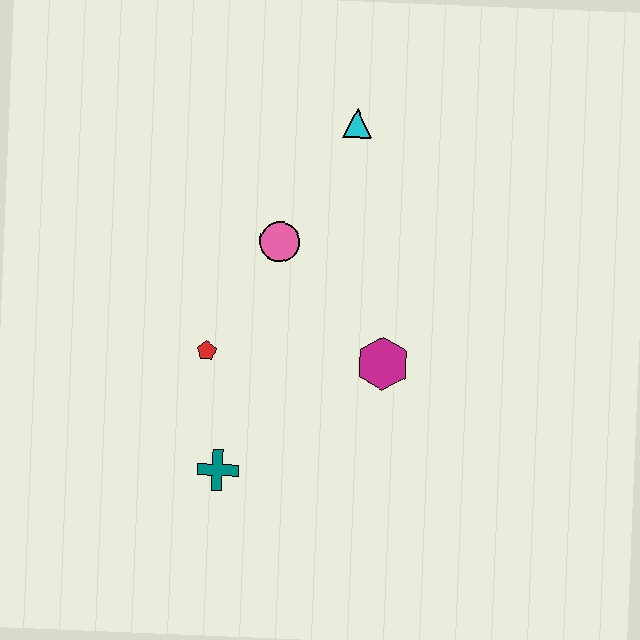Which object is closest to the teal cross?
The red pentagon is closest to the teal cross.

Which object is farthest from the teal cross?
The cyan triangle is farthest from the teal cross.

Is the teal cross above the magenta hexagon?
No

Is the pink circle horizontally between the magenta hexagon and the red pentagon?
Yes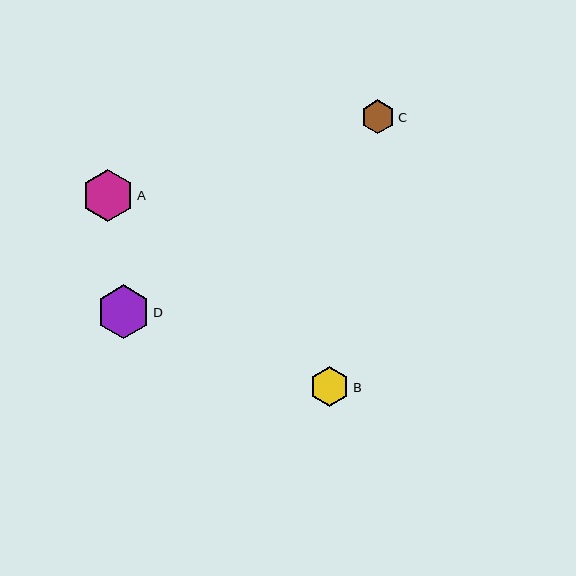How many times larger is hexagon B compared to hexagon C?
Hexagon B is approximately 1.2 times the size of hexagon C.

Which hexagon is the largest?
Hexagon D is the largest with a size of approximately 54 pixels.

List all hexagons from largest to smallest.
From largest to smallest: D, A, B, C.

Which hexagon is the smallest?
Hexagon C is the smallest with a size of approximately 34 pixels.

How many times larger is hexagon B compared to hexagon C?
Hexagon B is approximately 1.2 times the size of hexagon C.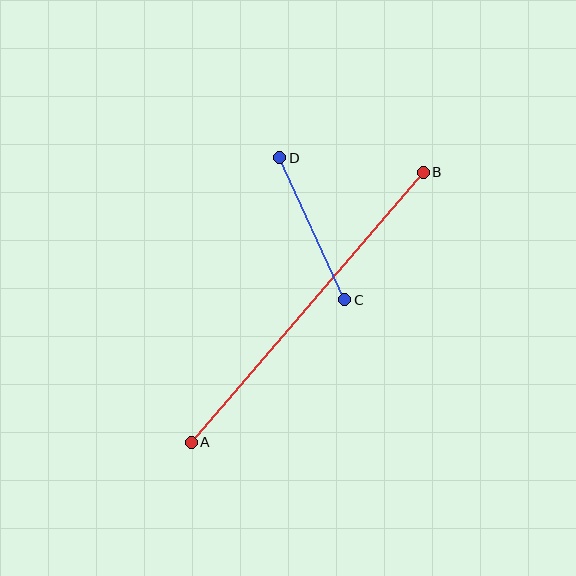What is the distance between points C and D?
The distance is approximately 156 pixels.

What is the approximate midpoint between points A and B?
The midpoint is at approximately (307, 307) pixels.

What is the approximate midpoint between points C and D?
The midpoint is at approximately (312, 229) pixels.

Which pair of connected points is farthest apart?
Points A and B are farthest apart.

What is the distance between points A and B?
The distance is approximately 356 pixels.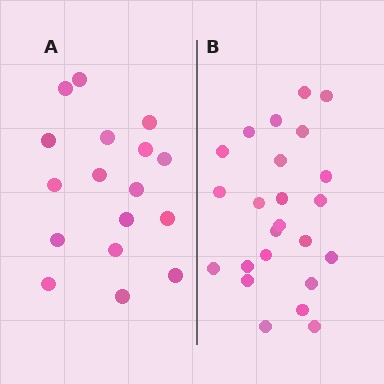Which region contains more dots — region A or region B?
Region B (the right region) has more dots.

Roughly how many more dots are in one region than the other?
Region B has roughly 8 or so more dots than region A.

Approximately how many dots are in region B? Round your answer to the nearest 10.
About 20 dots. (The exact count is 24, which rounds to 20.)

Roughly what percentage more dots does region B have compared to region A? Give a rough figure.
About 40% more.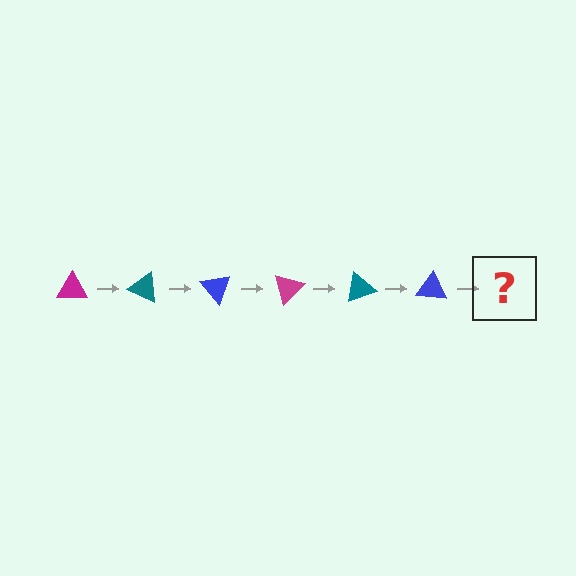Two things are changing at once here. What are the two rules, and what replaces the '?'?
The two rules are that it rotates 25 degrees each step and the color cycles through magenta, teal, and blue. The '?' should be a magenta triangle, rotated 150 degrees from the start.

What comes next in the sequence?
The next element should be a magenta triangle, rotated 150 degrees from the start.